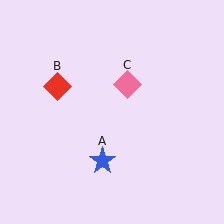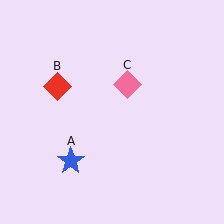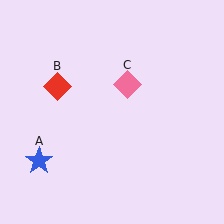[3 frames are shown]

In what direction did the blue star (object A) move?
The blue star (object A) moved left.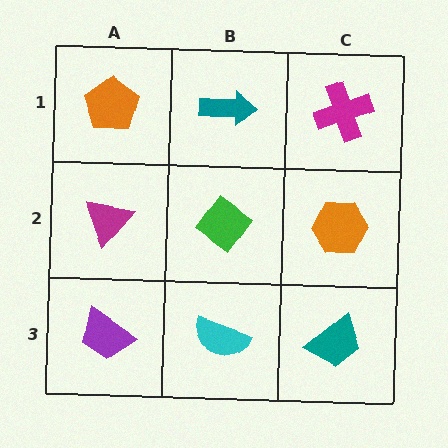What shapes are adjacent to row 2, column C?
A magenta cross (row 1, column C), a teal trapezoid (row 3, column C), a green diamond (row 2, column B).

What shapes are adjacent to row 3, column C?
An orange hexagon (row 2, column C), a cyan semicircle (row 3, column B).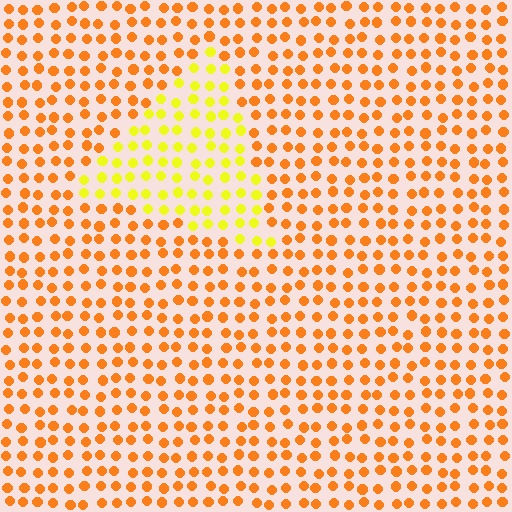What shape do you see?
I see a triangle.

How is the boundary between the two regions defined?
The boundary is defined purely by a slight shift in hue (about 36 degrees). Spacing, size, and orientation are identical on both sides.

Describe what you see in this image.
The image is filled with small orange elements in a uniform arrangement. A triangle-shaped region is visible where the elements are tinted to a slightly different hue, forming a subtle color boundary.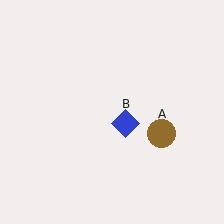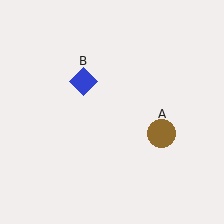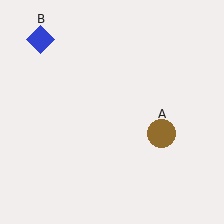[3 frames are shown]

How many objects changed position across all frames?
1 object changed position: blue diamond (object B).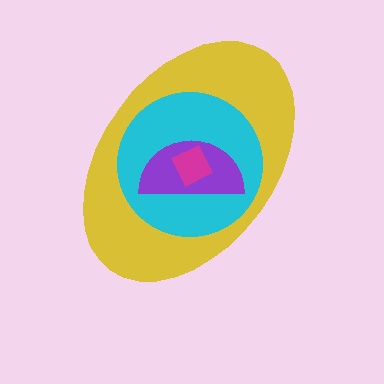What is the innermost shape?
The magenta square.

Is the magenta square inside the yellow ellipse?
Yes.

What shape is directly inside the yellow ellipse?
The cyan circle.